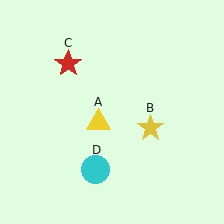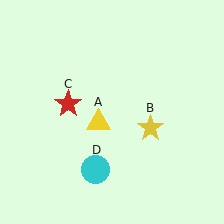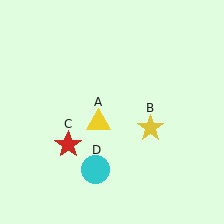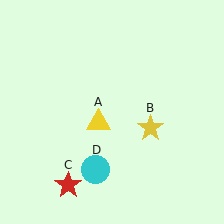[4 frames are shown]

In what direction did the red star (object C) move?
The red star (object C) moved down.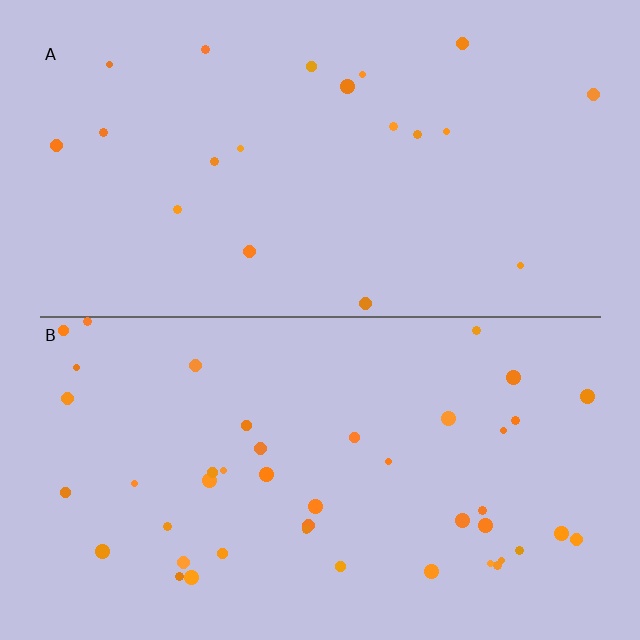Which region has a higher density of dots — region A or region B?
B (the bottom).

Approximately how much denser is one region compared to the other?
Approximately 2.2× — region B over region A.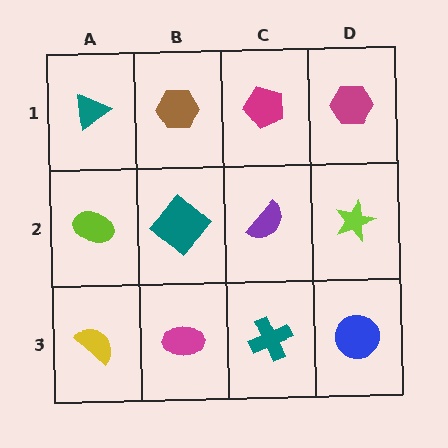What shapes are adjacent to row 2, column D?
A magenta hexagon (row 1, column D), a blue circle (row 3, column D), a purple semicircle (row 2, column C).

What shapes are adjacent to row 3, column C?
A purple semicircle (row 2, column C), a magenta ellipse (row 3, column B), a blue circle (row 3, column D).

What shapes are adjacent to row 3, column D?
A lime star (row 2, column D), a teal cross (row 3, column C).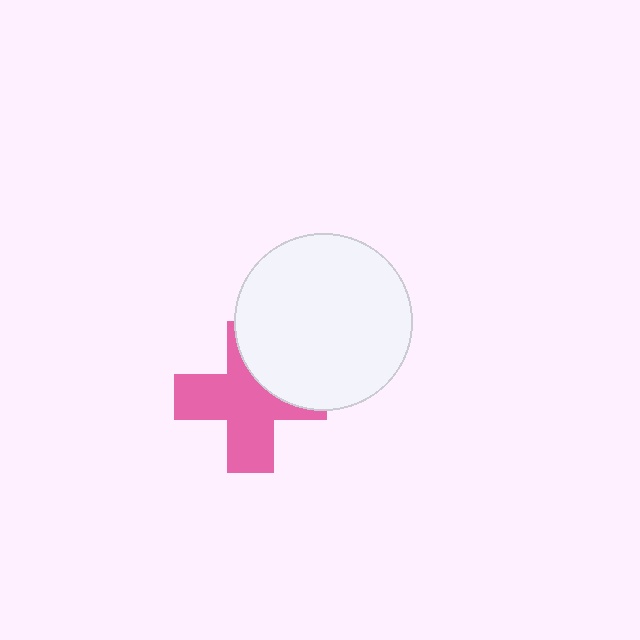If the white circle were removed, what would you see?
You would see the complete pink cross.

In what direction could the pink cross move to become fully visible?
The pink cross could move toward the lower-left. That would shift it out from behind the white circle entirely.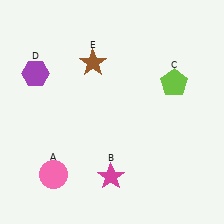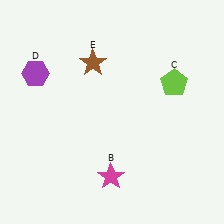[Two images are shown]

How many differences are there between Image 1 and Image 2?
There is 1 difference between the two images.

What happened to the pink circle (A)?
The pink circle (A) was removed in Image 2. It was in the bottom-left area of Image 1.